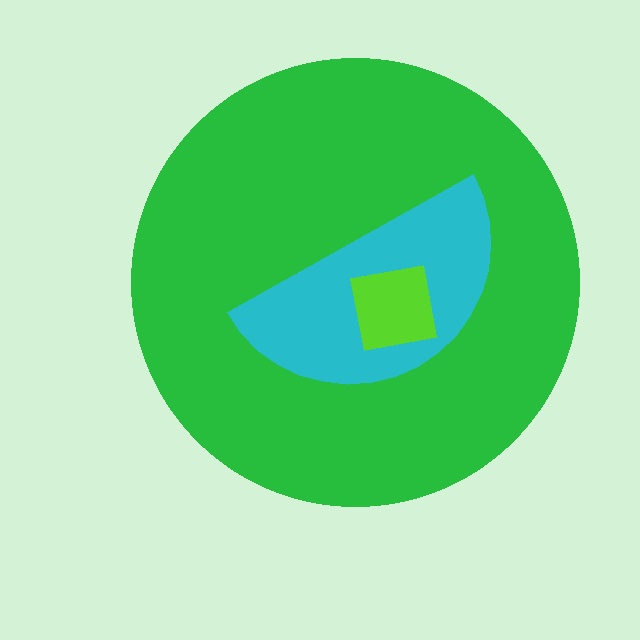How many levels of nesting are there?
3.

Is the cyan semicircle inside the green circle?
Yes.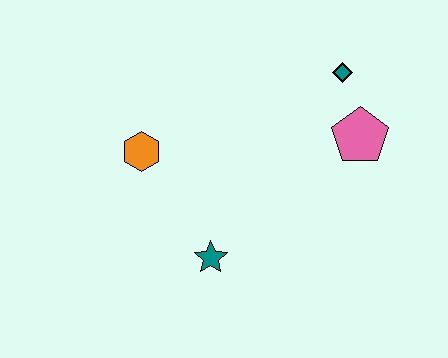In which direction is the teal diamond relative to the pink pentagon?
The teal diamond is above the pink pentagon.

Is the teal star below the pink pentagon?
Yes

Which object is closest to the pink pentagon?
The teal diamond is closest to the pink pentagon.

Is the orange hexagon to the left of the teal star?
Yes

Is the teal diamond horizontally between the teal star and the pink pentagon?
Yes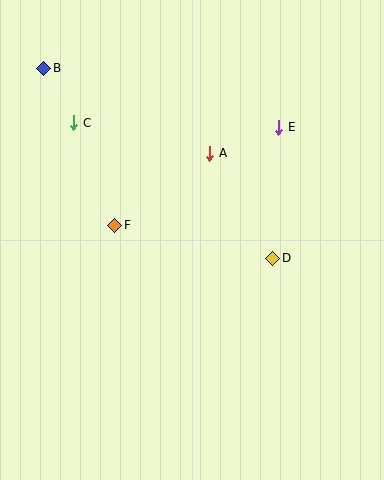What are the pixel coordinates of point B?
Point B is at (44, 68).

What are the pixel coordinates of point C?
Point C is at (74, 123).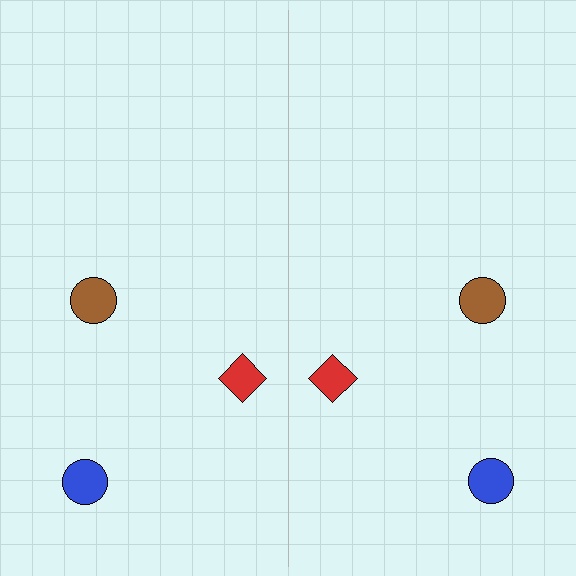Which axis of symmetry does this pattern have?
The pattern has a vertical axis of symmetry running through the center of the image.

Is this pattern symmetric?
Yes, this pattern has bilateral (reflection) symmetry.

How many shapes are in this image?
There are 6 shapes in this image.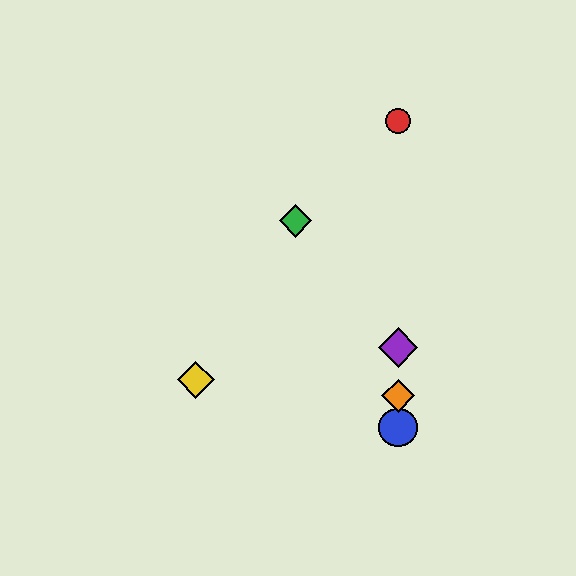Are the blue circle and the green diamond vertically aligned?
No, the blue circle is at x≈398 and the green diamond is at x≈296.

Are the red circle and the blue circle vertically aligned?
Yes, both are at x≈398.